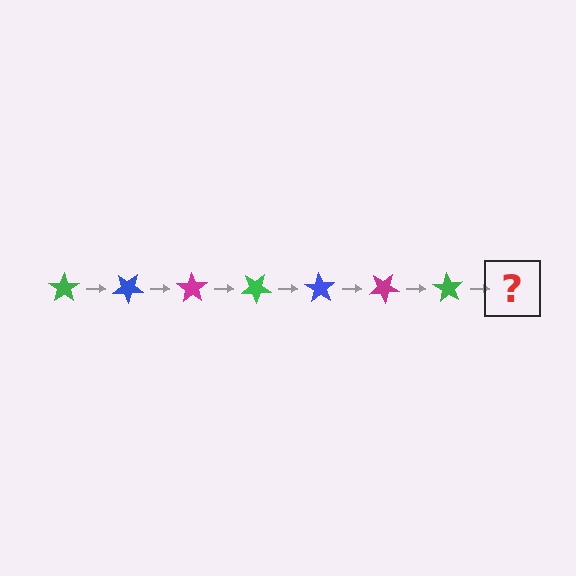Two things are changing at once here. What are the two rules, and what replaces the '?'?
The two rules are that it rotates 35 degrees each step and the color cycles through green, blue, and magenta. The '?' should be a blue star, rotated 245 degrees from the start.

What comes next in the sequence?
The next element should be a blue star, rotated 245 degrees from the start.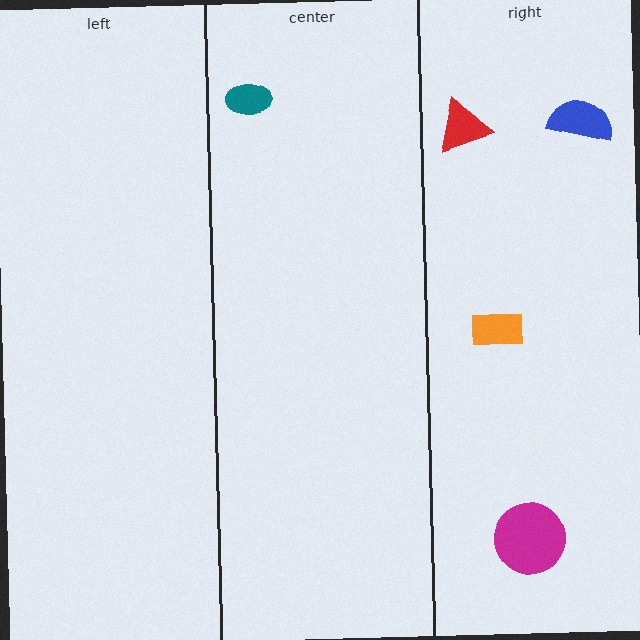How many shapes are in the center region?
1.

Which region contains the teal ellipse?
The center region.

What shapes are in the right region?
The blue semicircle, the magenta circle, the orange rectangle, the red triangle.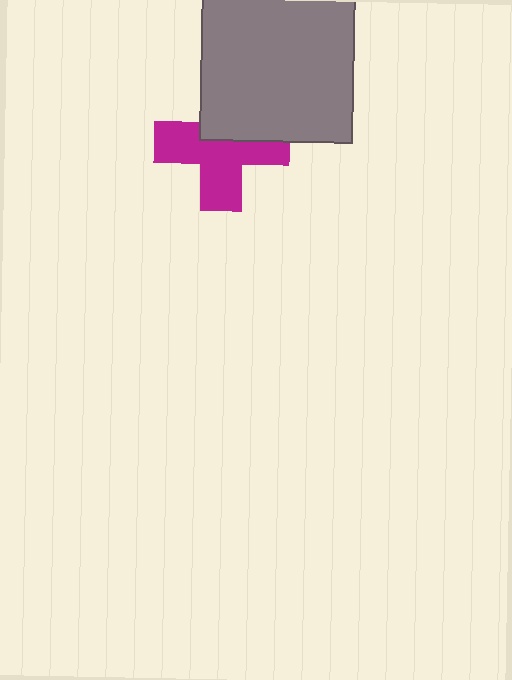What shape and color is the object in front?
The object in front is a gray square.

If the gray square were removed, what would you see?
You would see the complete magenta cross.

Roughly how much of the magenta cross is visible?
About half of it is visible (roughly 62%).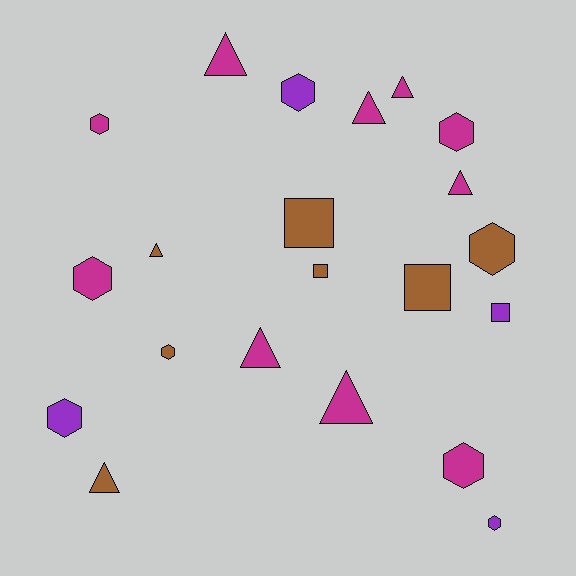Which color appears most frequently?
Magenta, with 10 objects.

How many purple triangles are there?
There are no purple triangles.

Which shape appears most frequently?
Hexagon, with 9 objects.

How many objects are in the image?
There are 21 objects.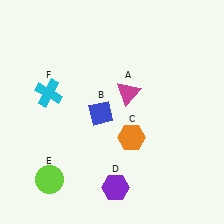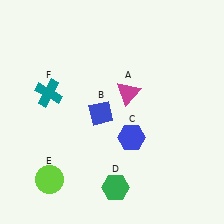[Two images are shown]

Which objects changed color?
C changed from orange to blue. D changed from purple to green. F changed from cyan to teal.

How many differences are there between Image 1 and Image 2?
There are 3 differences between the two images.